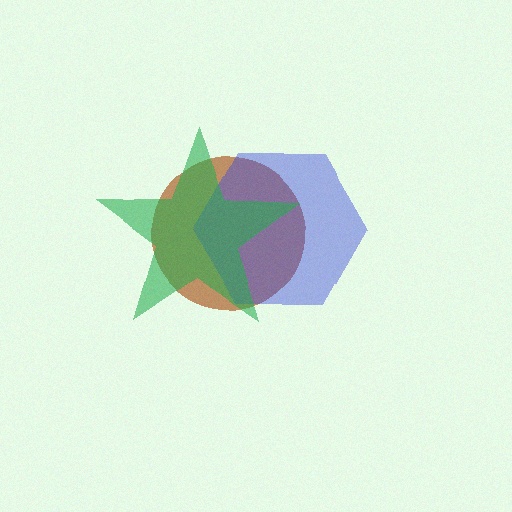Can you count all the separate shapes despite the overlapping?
Yes, there are 3 separate shapes.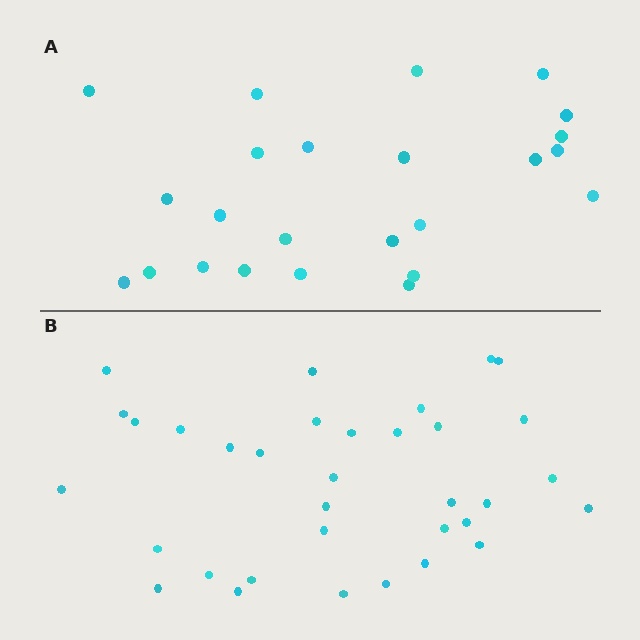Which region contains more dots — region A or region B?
Region B (the bottom region) has more dots.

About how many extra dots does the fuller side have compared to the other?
Region B has roughly 10 or so more dots than region A.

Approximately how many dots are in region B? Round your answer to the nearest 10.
About 30 dots. (The exact count is 34, which rounds to 30.)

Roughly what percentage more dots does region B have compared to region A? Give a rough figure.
About 40% more.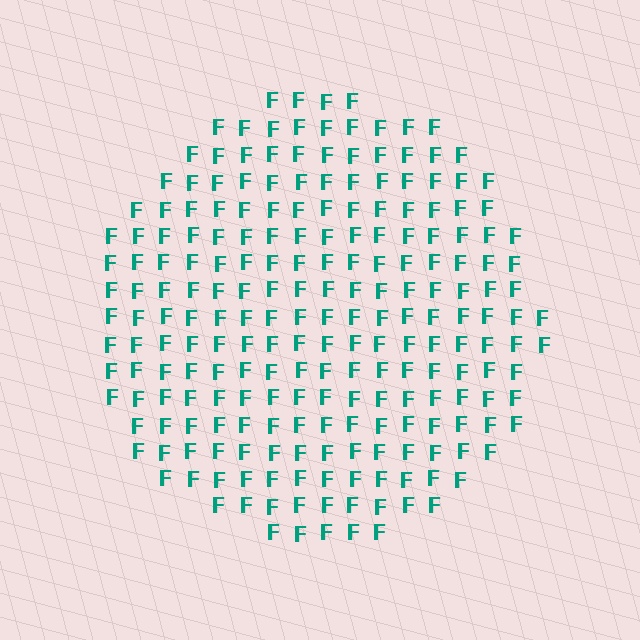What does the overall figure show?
The overall figure shows a circle.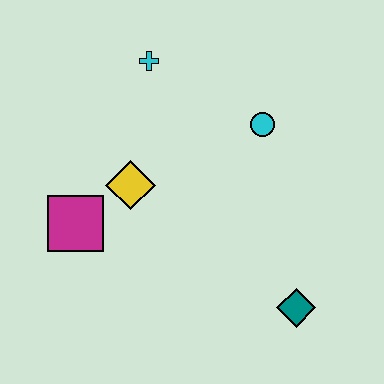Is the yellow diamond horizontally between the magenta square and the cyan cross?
Yes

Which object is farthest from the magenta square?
The teal diamond is farthest from the magenta square.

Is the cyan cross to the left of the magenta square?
No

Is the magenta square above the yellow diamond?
No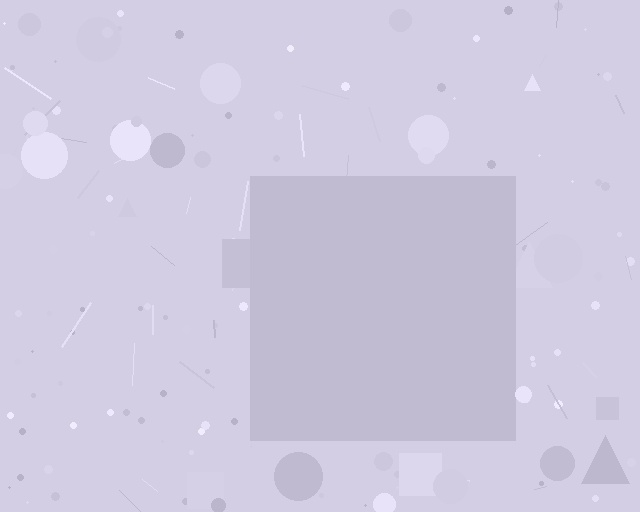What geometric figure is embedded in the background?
A square is embedded in the background.